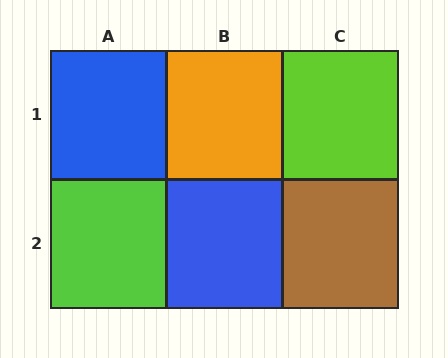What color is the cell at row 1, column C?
Lime.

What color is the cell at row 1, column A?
Blue.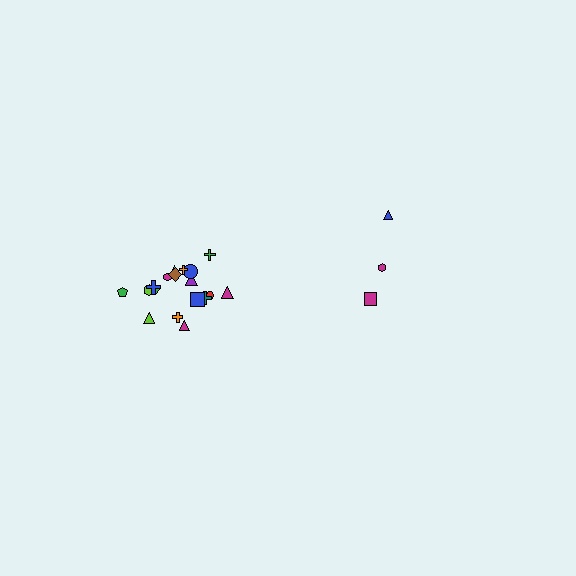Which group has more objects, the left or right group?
The left group.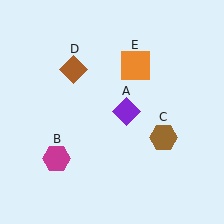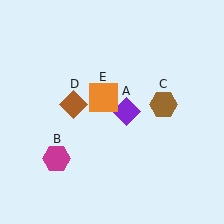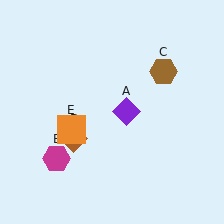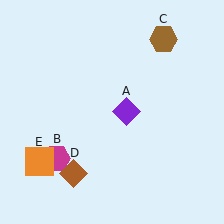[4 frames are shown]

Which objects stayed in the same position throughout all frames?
Purple diamond (object A) and magenta hexagon (object B) remained stationary.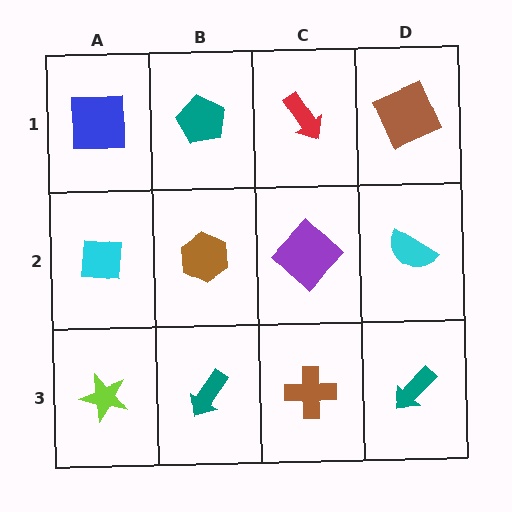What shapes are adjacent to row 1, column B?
A brown hexagon (row 2, column B), a blue square (row 1, column A), a red arrow (row 1, column C).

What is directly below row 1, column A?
A cyan square.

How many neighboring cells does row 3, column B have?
3.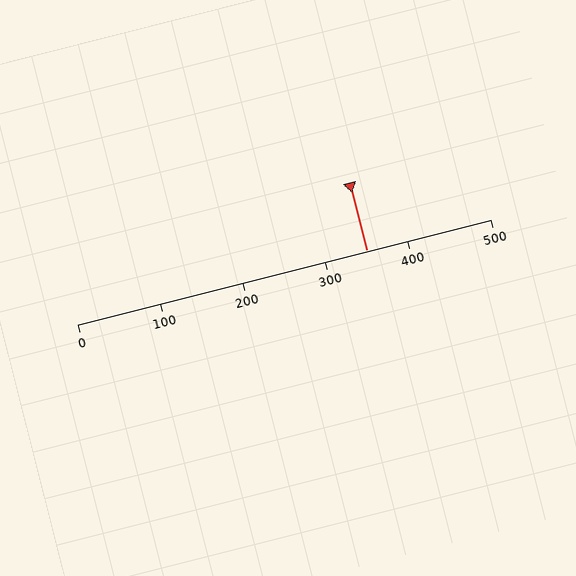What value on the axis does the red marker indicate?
The marker indicates approximately 350.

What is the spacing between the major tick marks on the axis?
The major ticks are spaced 100 apart.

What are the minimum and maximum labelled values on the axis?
The axis runs from 0 to 500.